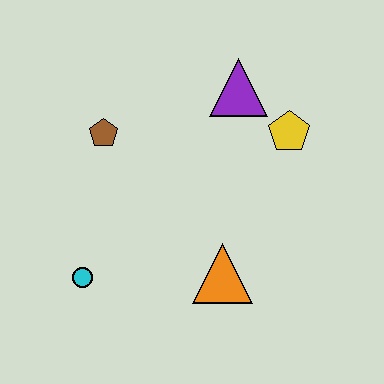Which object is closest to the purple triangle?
The yellow pentagon is closest to the purple triangle.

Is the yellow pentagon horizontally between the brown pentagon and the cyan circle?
No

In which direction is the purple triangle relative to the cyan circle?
The purple triangle is above the cyan circle.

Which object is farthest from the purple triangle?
The cyan circle is farthest from the purple triangle.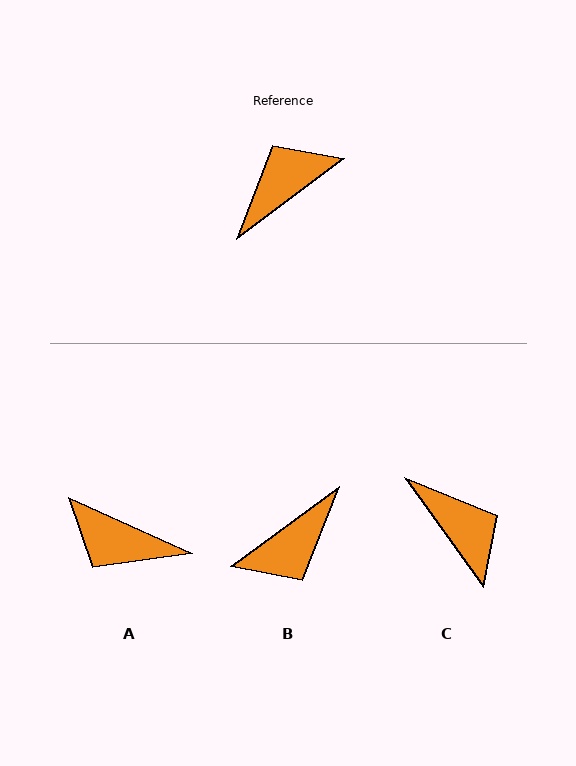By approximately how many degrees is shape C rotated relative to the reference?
Approximately 91 degrees clockwise.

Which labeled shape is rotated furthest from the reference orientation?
B, about 180 degrees away.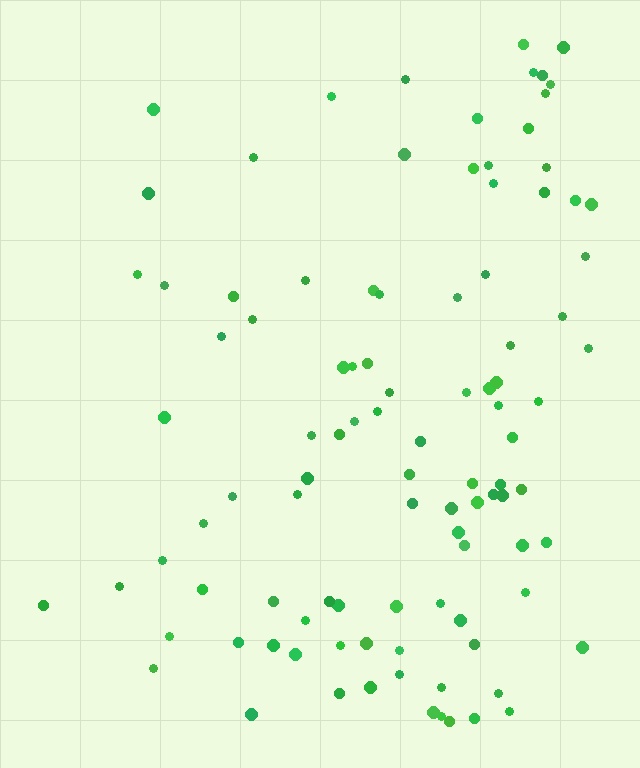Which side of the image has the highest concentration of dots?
The right.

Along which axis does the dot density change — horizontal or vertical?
Horizontal.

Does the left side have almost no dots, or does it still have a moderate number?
Still a moderate number, just noticeably fewer than the right.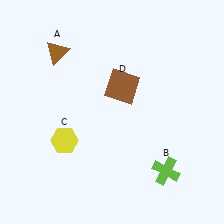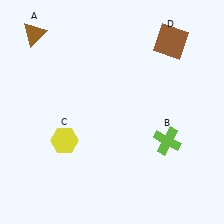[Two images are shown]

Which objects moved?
The objects that moved are: the brown triangle (A), the lime cross (B), the brown square (D).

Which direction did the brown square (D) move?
The brown square (D) moved right.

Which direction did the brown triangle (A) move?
The brown triangle (A) moved left.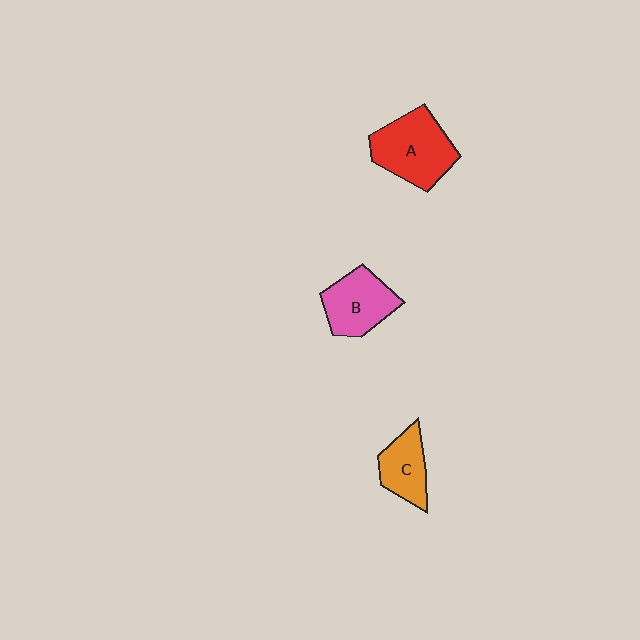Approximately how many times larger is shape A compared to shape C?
Approximately 1.6 times.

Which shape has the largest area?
Shape A (red).